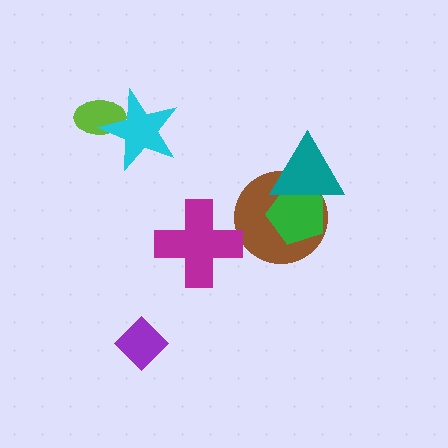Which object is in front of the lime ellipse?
The cyan star is in front of the lime ellipse.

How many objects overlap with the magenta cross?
0 objects overlap with the magenta cross.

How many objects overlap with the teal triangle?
2 objects overlap with the teal triangle.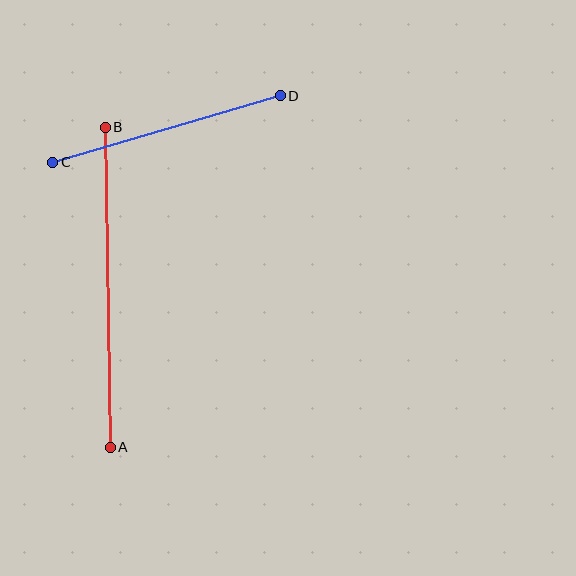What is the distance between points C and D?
The distance is approximately 237 pixels.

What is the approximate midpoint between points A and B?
The midpoint is at approximately (108, 287) pixels.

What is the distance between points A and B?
The distance is approximately 320 pixels.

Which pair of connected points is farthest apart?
Points A and B are farthest apart.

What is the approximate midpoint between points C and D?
The midpoint is at approximately (166, 129) pixels.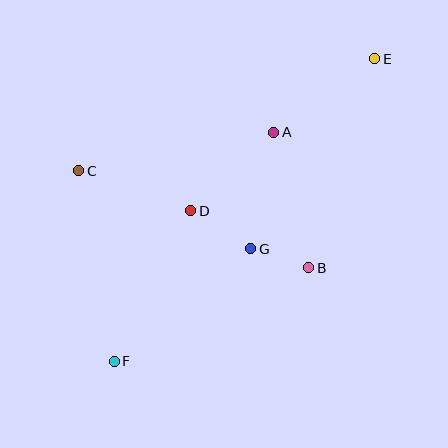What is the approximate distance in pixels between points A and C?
The distance between A and C is approximately 199 pixels.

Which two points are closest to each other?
Points B and G are closest to each other.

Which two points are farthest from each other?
Points E and F are farthest from each other.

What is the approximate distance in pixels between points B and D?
The distance between B and D is approximately 131 pixels.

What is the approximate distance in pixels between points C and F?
The distance between C and F is approximately 193 pixels.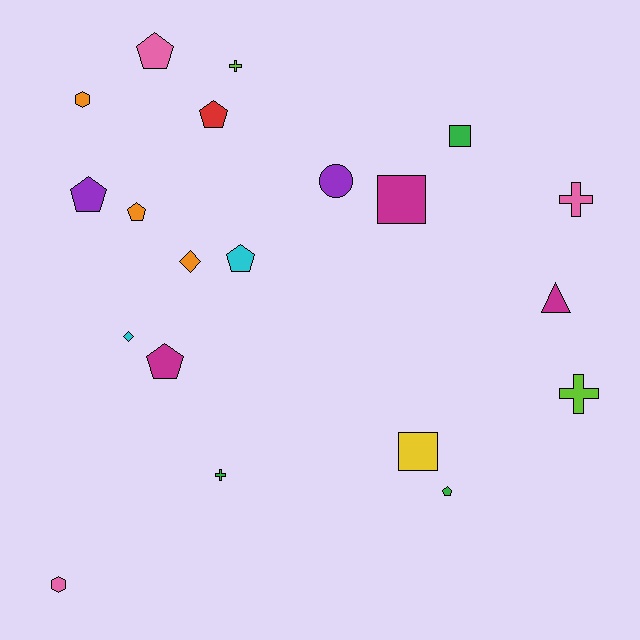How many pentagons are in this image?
There are 7 pentagons.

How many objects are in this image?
There are 20 objects.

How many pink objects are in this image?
There are 3 pink objects.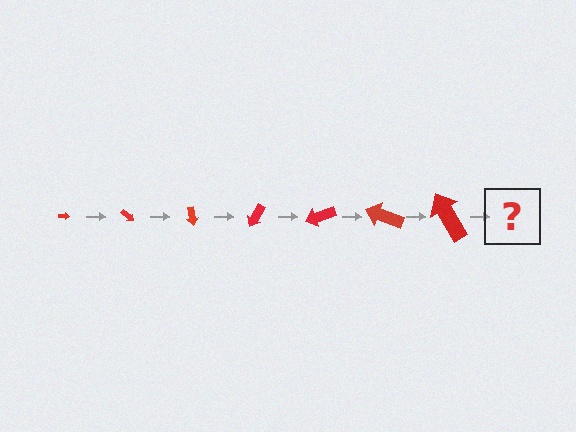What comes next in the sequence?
The next element should be an arrow, larger than the previous one and rotated 280 degrees from the start.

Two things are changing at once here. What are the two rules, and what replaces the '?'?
The two rules are that the arrow grows larger each step and it rotates 40 degrees each step. The '?' should be an arrow, larger than the previous one and rotated 280 degrees from the start.